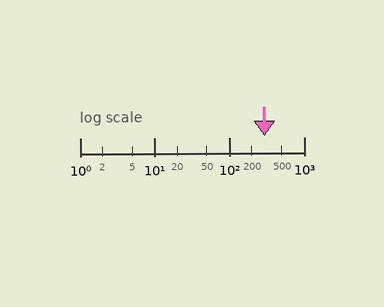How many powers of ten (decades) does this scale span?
The scale spans 3 decades, from 1 to 1000.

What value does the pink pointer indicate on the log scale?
The pointer indicates approximately 300.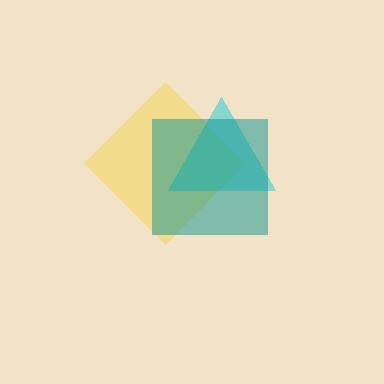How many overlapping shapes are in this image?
There are 3 overlapping shapes in the image.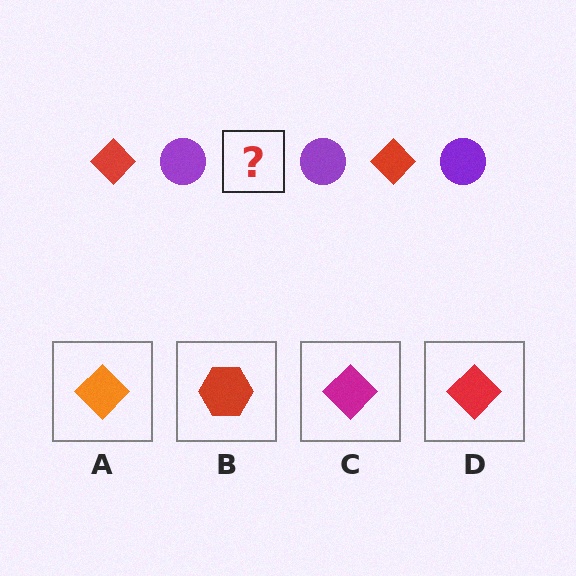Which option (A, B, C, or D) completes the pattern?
D.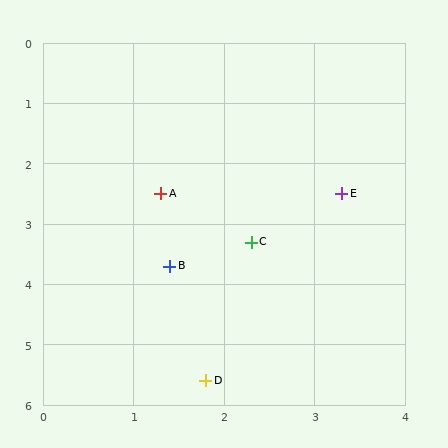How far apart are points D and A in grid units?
Points D and A are about 3.1 grid units apart.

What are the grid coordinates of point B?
Point B is at approximately (1.4, 3.7).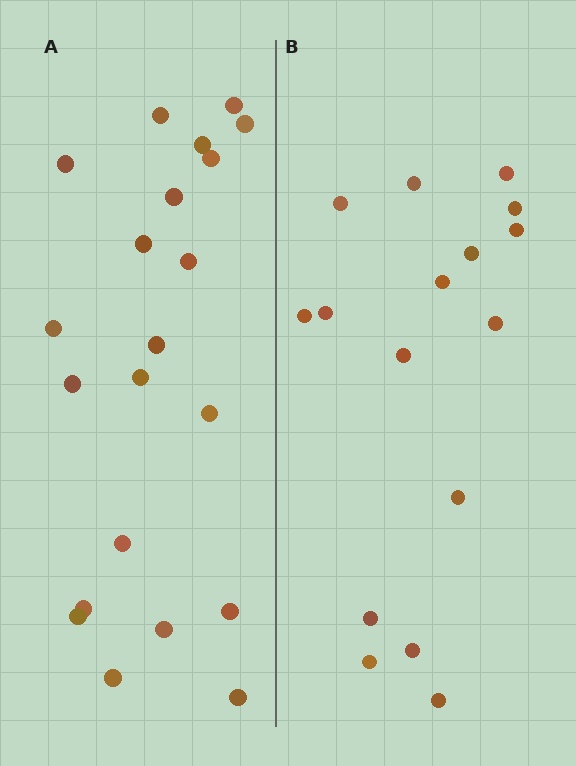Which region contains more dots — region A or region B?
Region A (the left region) has more dots.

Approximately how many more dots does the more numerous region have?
Region A has about 5 more dots than region B.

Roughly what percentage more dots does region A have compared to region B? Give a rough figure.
About 30% more.